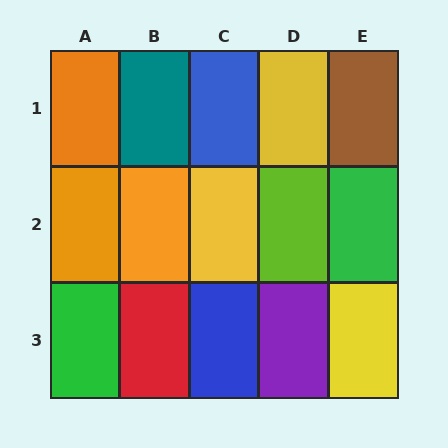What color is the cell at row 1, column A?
Orange.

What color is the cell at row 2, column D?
Lime.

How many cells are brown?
1 cell is brown.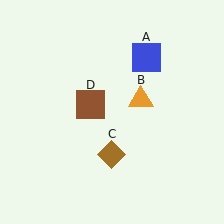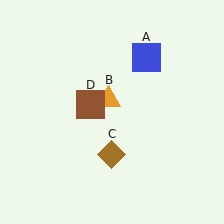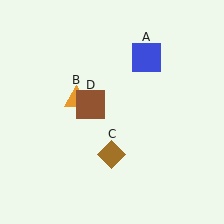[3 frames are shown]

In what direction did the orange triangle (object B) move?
The orange triangle (object B) moved left.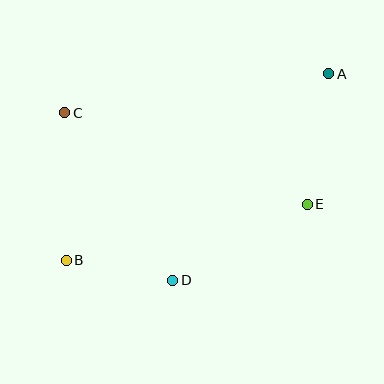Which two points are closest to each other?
Points B and D are closest to each other.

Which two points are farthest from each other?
Points A and B are farthest from each other.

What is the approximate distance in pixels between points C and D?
The distance between C and D is approximately 199 pixels.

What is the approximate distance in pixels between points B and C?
The distance between B and C is approximately 147 pixels.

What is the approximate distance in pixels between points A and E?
The distance between A and E is approximately 132 pixels.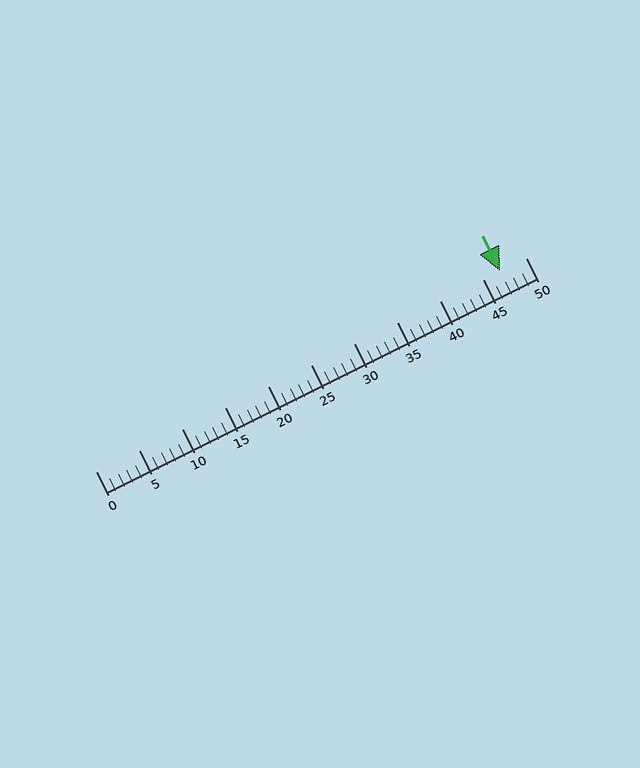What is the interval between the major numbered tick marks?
The major tick marks are spaced 5 units apart.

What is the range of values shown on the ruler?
The ruler shows values from 0 to 50.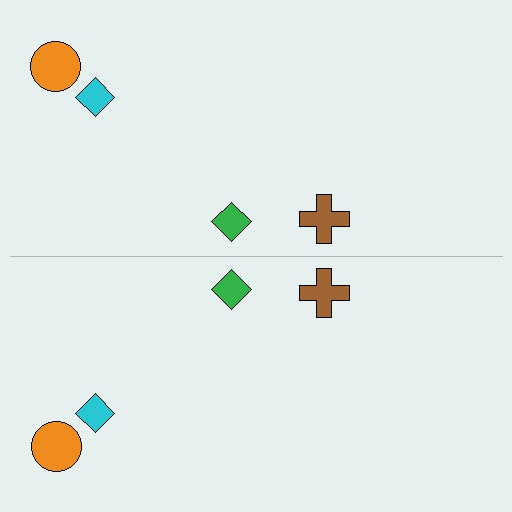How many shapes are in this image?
There are 8 shapes in this image.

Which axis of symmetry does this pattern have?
The pattern has a horizontal axis of symmetry running through the center of the image.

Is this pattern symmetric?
Yes, this pattern has bilateral (reflection) symmetry.